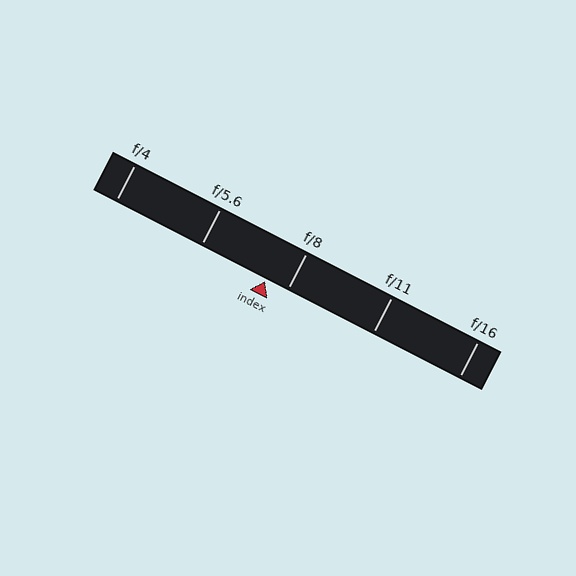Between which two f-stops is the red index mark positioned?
The index mark is between f/5.6 and f/8.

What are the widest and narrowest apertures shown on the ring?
The widest aperture shown is f/4 and the narrowest is f/16.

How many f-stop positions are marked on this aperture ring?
There are 5 f-stop positions marked.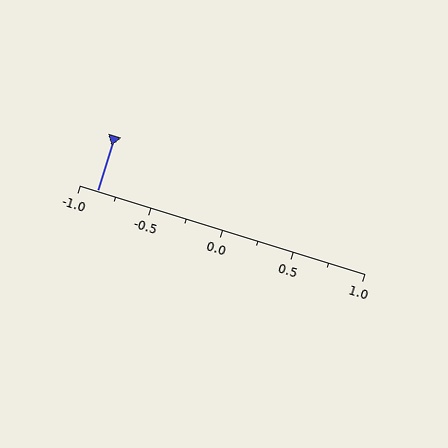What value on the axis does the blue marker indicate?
The marker indicates approximately -0.88.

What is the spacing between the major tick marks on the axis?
The major ticks are spaced 0.5 apart.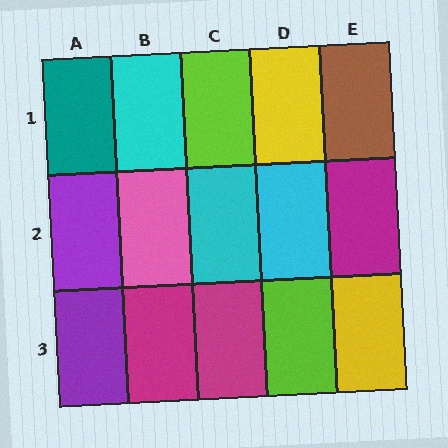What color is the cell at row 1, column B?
Cyan.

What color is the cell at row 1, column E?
Brown.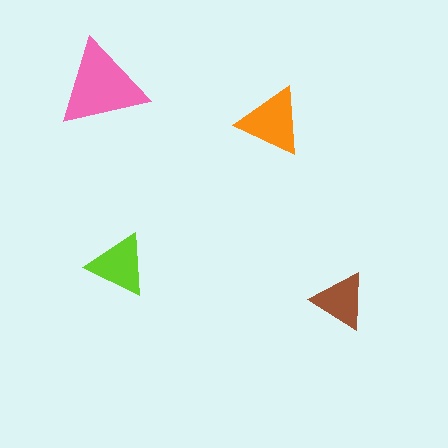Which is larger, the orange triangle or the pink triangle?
The pink one.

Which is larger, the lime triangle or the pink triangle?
The pink one.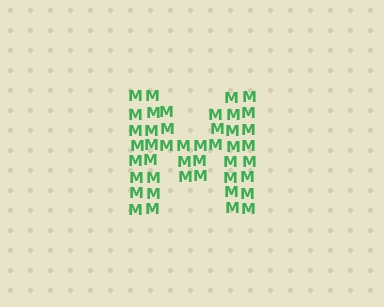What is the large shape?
The large shape is the letter M.